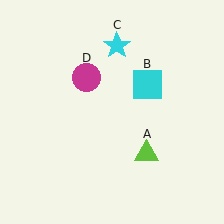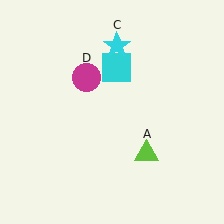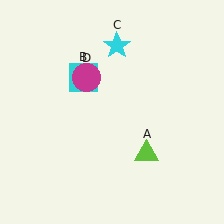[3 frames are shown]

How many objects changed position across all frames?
1 object changed position: cyan square (object B).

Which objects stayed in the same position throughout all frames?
Lime triangle (object A) and cyan star (object C) and magenta circle (object D) remained stationary.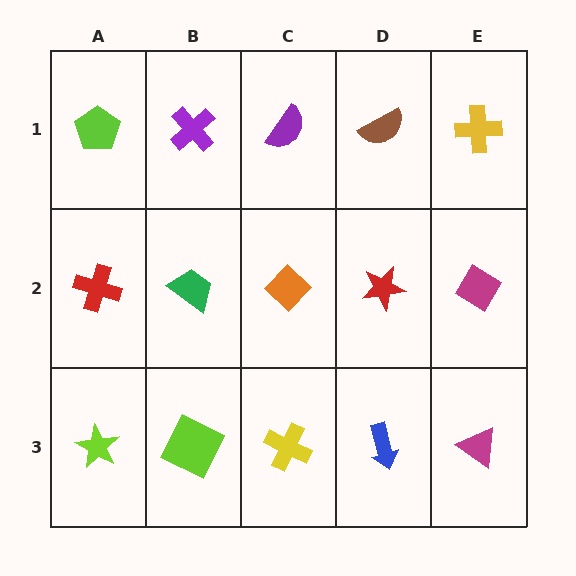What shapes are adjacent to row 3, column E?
A magenta diamond (row 2, column E), a blue arrow (row 3, column D).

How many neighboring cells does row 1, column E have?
2.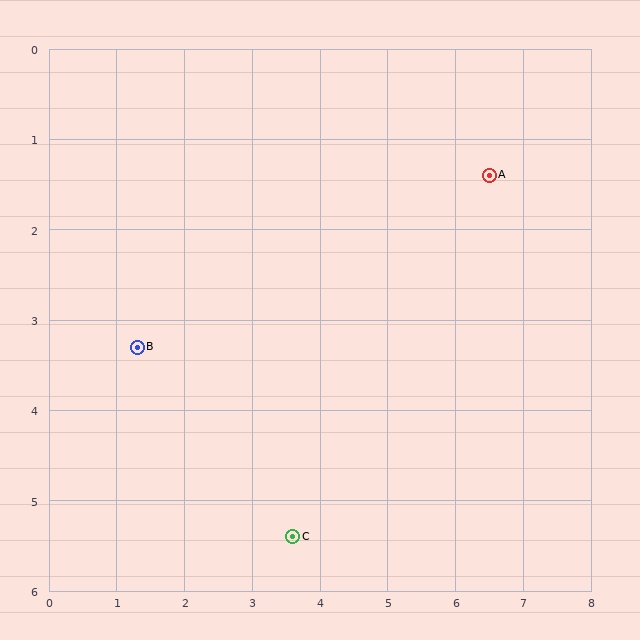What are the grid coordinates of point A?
Point A is at approximately (6.5, 1.4).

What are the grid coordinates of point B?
Point B is at approximately (1.3, 3.3).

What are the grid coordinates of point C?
Point C is at approximately (3.6, 5.4).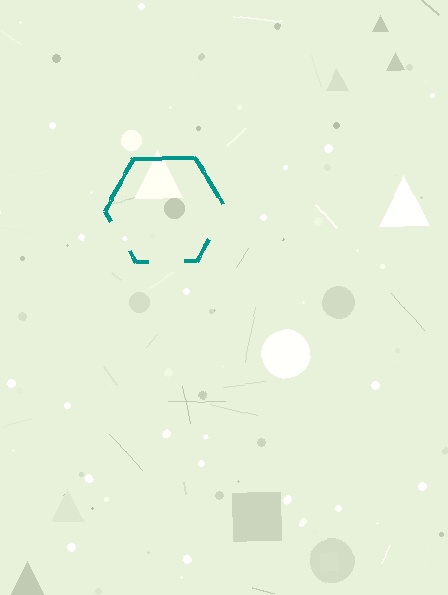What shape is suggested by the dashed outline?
The dashed outline suggests a hexagon.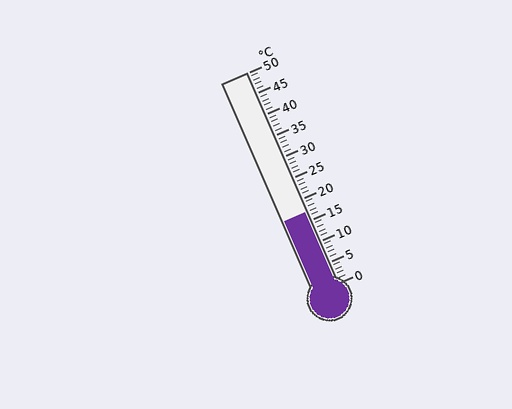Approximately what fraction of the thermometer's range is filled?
The thermometer is filled to approximately 35% of its range.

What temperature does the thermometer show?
The thermometer shows approximately 17°C.